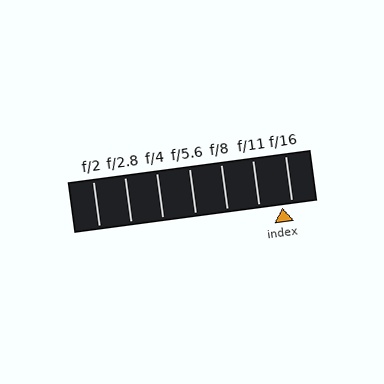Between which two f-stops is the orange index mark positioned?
The index mark is between f/11 and f/16.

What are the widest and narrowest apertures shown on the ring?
The widest aperture shown is f/2 and the narrowest is f/16.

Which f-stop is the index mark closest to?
The index mark is closest to f/16.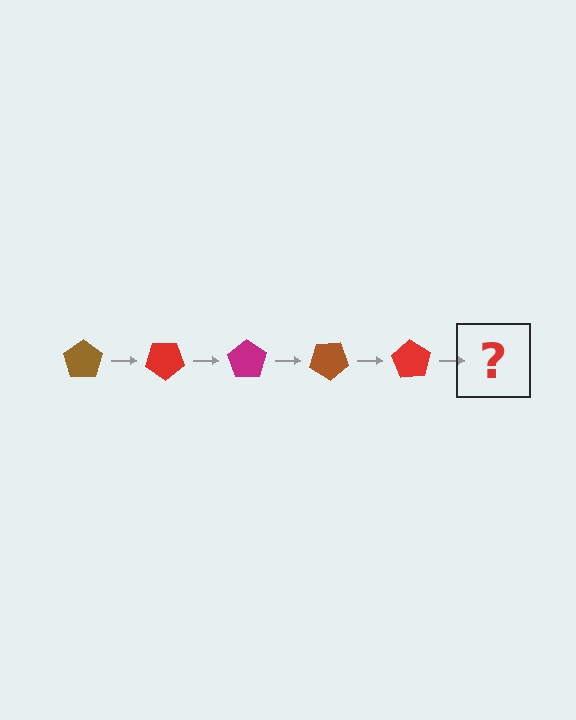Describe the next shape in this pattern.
It should be a magenta pentagon, rotated 175 degrees from the start.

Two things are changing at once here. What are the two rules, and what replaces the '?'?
The two rules are that it rotates 35 degrees each step and the color cycles through brown, red, and magenta. The '?' should be a magenta pentagon, rotated 175 degrees from the start.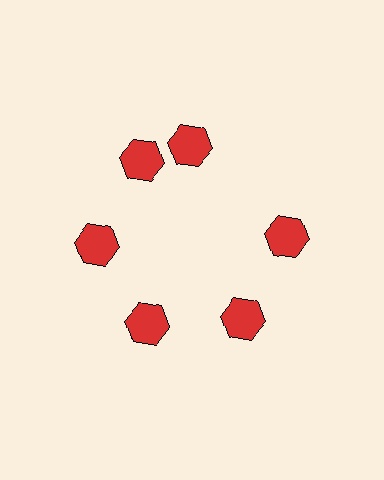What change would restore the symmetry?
The symmetry would be restored by rotating it back into even spacing with its neighbors so that all 6 hexagons sit at equal angles and equal distance from the center.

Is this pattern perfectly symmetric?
No. The 6 red hexagons are arranged in a ring, but one element near the 1 o'clock position is rotated out of alignment along the ring, breaking the 6-fold rotational symmetry.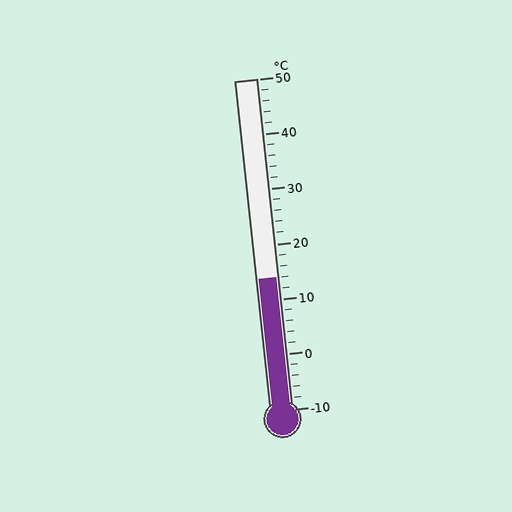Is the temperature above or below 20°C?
The temperature is below 20°C.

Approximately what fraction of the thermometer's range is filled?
The thermometer is filled to approximately 40% of its range.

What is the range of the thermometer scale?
The thermometer scale ranges from -10°C to 50°C.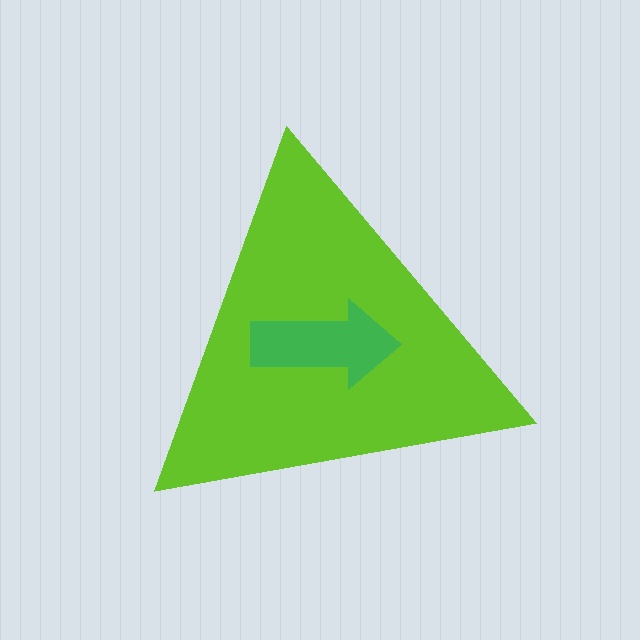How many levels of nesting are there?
2.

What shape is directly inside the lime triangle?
The green arrow.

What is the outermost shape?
The lime triangle.